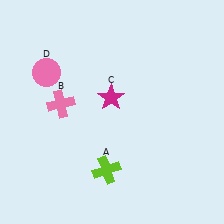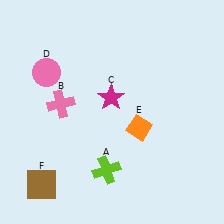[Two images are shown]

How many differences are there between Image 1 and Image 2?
There are 2 differences between the two images.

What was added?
An orange diamond (E), a brown square (F) were added in Image 2.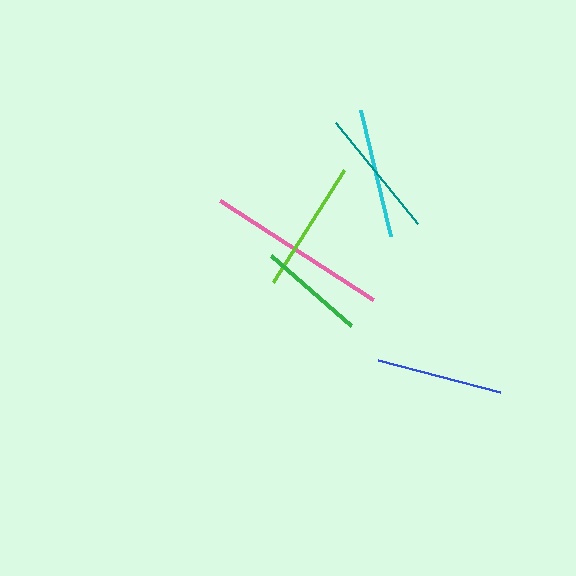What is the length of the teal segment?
The teal segment is approximately 130 pixels long.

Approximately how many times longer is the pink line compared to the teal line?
The pink line is approximately 1.4 times the length of the teal line.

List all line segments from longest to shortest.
From longest to shortest: pink, lime, teal, cyan, blue, green.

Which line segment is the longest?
The pink line is the longest at approximately 182 pixels.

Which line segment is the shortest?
The green line is the shortest at approximately 107 pixels.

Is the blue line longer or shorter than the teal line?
The teal line is longer than the blue line.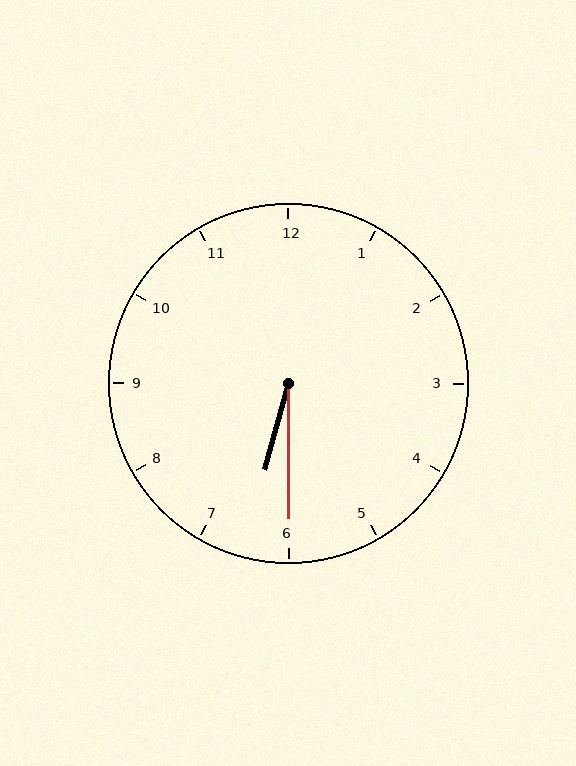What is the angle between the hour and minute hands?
Approximately 15 degrees.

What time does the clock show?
6:30.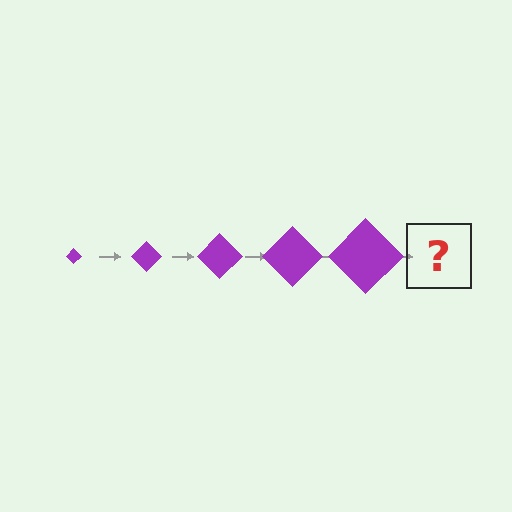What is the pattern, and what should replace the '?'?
The pattern is that the diamond gets progressively larger each step. The '?' should be a purple diamond, larger than the previous one.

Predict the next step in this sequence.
The next step is a purple diamond, larger than the previous one.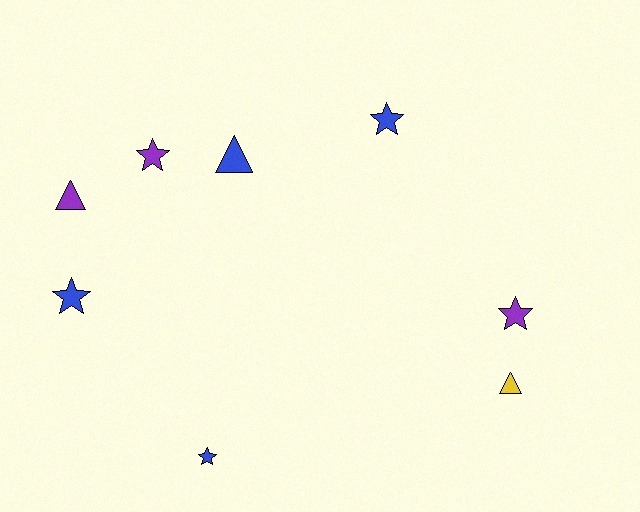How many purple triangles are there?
There is 1 purple triangle.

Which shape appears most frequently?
Star, with 5 objects.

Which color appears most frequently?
Blue, with 4 objects.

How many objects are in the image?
There are 8 objects.